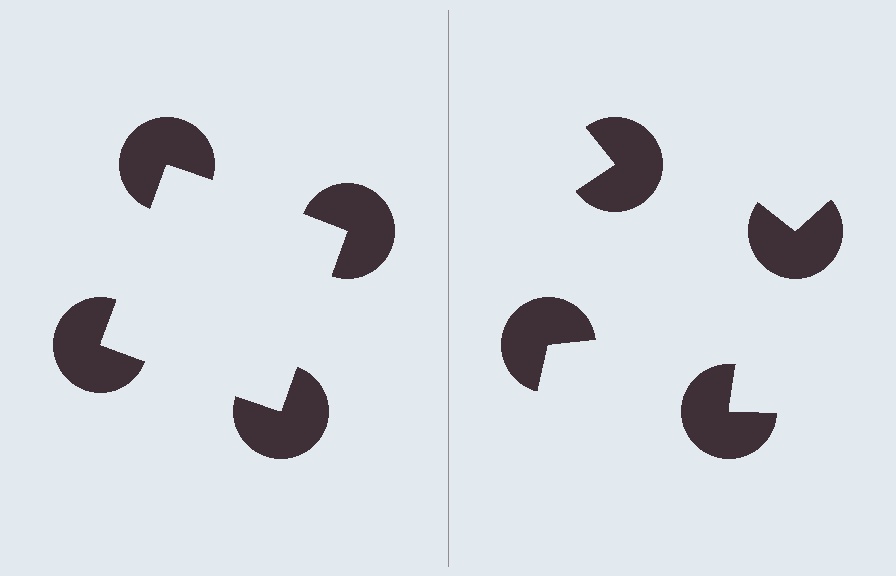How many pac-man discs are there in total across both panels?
8 — 4 on each side.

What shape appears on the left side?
An illusory square.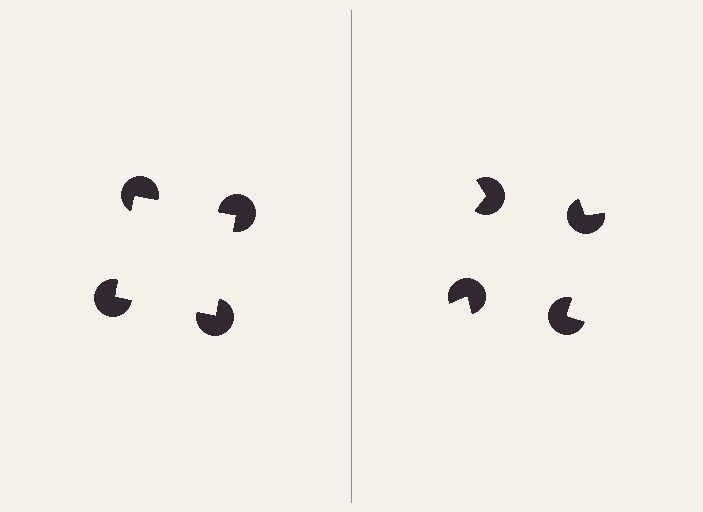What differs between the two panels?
The pac-man discs are positioned identically on both sides; only the wedge orientations differ. On the left they align to a square; on the right they are misaligned.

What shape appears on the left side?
An illusory square.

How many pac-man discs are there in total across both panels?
8 — 4 on each side.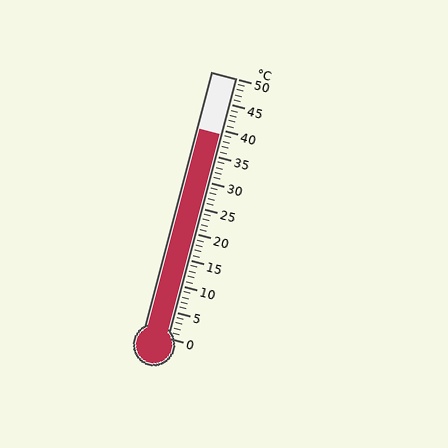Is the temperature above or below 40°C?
The temperature is below 40°C.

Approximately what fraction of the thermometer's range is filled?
The thermometer is filled to approximately 80% of its range.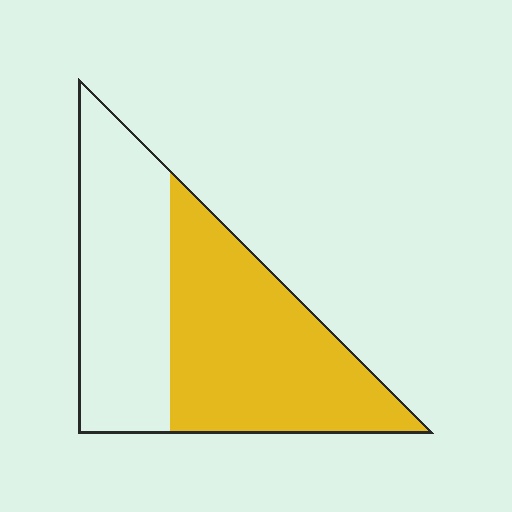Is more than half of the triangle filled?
Yes.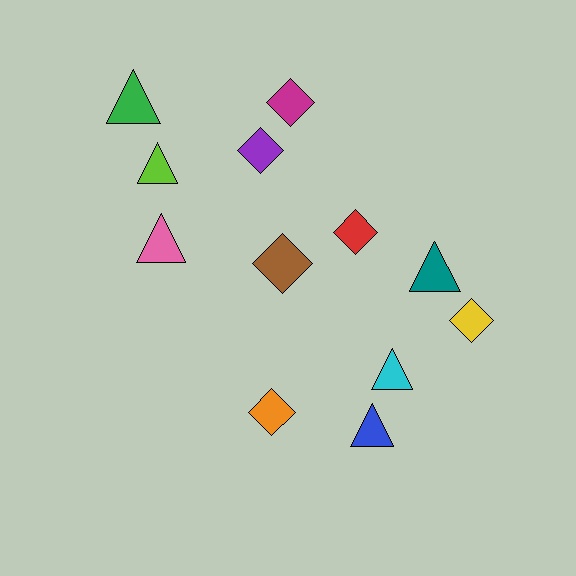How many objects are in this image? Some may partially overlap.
There are 12 objects.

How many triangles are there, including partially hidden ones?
There are 6 triangles.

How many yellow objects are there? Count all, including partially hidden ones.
There is 1 yellow object.